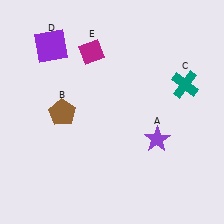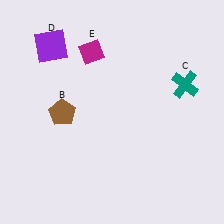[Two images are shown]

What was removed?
The purple star (A) was removed in Image 2.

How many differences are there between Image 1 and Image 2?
There is 1 difference between the two images.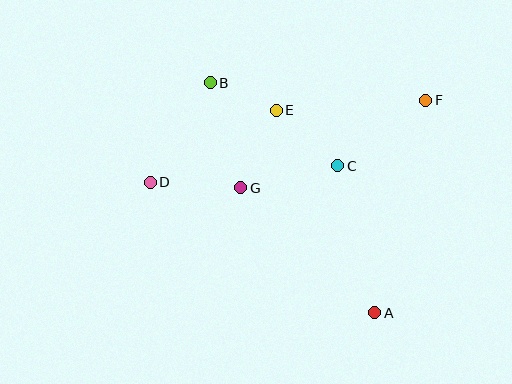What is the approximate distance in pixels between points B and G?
The distance between B and G is approximately 109 pixels.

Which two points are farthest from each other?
Points D and F are farthest from each other.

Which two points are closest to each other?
Points B and E are closest to each other.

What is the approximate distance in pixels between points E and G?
The distance between E and G is approximately 85 pixels.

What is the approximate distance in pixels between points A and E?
The distance between A and E is approximately 225 pixels.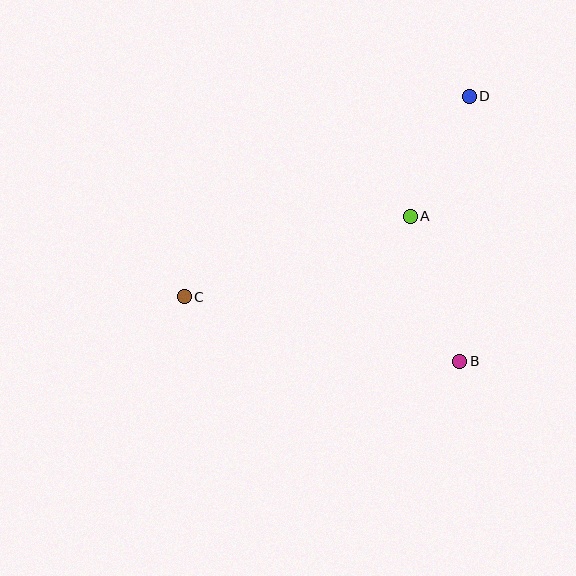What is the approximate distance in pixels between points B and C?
The distance between B and C is approximately 283 pixels.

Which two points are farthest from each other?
Points C and D are farthest from each other.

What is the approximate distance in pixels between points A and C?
The distance between A and C is approximately 240 pixels.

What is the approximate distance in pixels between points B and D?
The distance between B and D is approximately 265 pixels.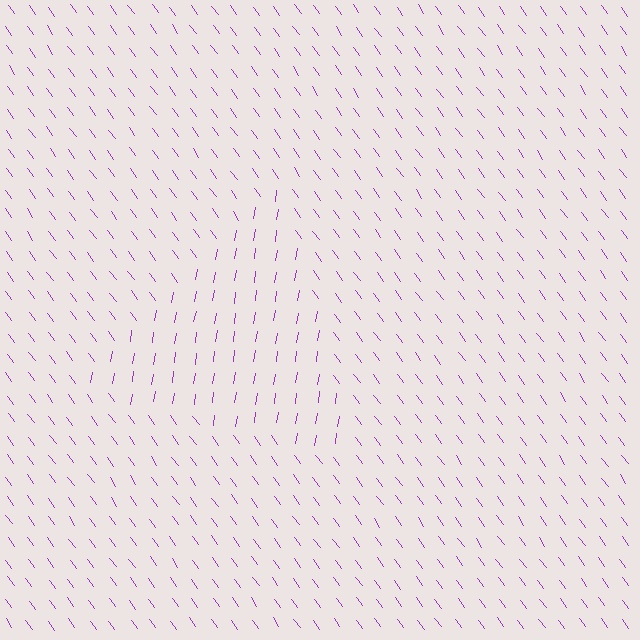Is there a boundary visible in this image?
Yes, there is a texture boundary formed by a change in line orientation.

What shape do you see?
I see a triangle.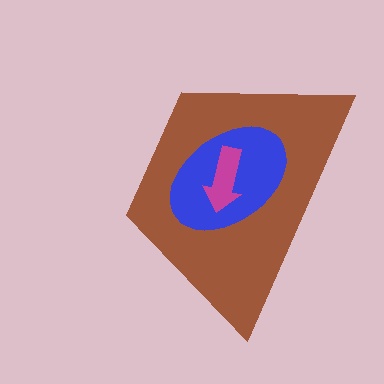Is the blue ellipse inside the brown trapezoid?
Yes.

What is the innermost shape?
The magenta arrow.